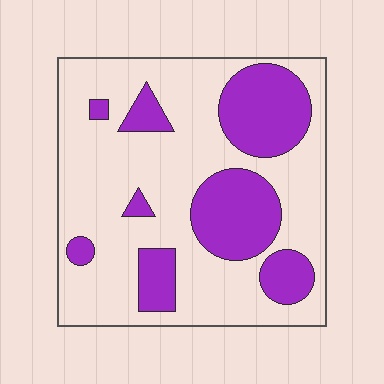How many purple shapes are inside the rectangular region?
8.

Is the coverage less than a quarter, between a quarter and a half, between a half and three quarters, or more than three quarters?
Between a quarter and a half.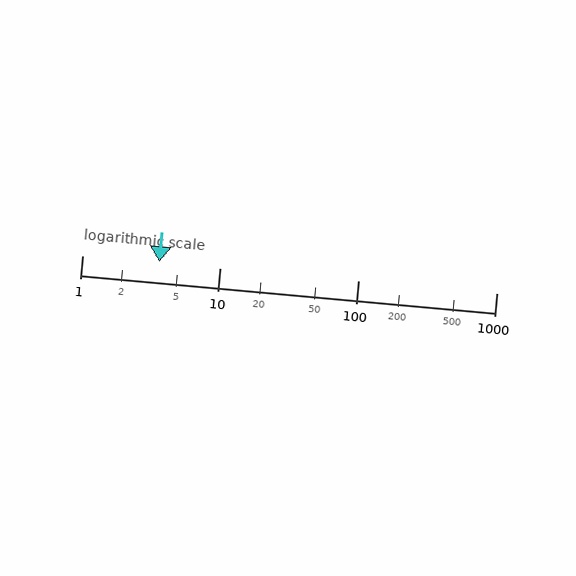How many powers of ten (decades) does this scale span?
The scale spans 3 decades, from 1 to 1000.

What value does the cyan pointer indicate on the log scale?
The pointer indicates approximately 3.6.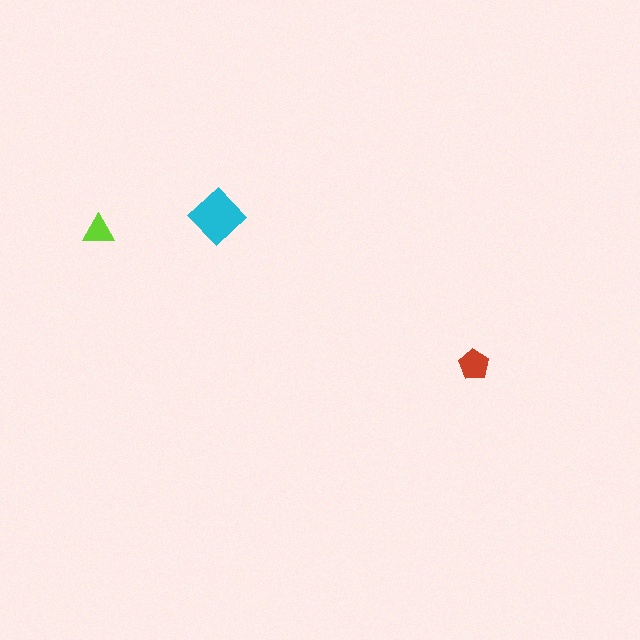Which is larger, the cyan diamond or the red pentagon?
The cyan diamond.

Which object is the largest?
The cyan diamond.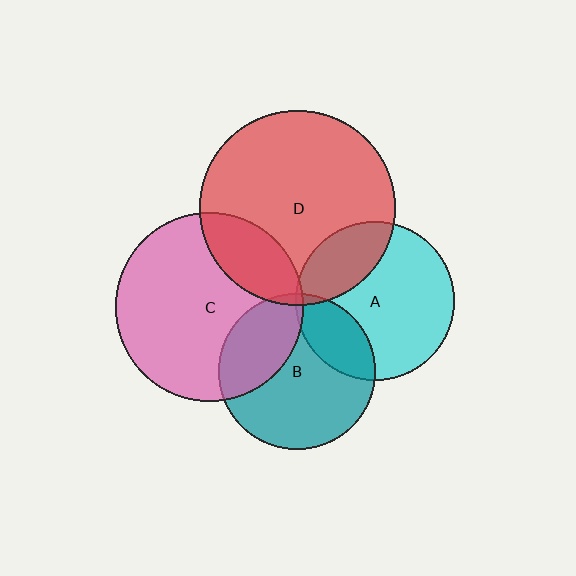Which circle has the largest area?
Circle D (red).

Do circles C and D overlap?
Yes.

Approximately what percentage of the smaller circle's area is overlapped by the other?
Approximately 20%.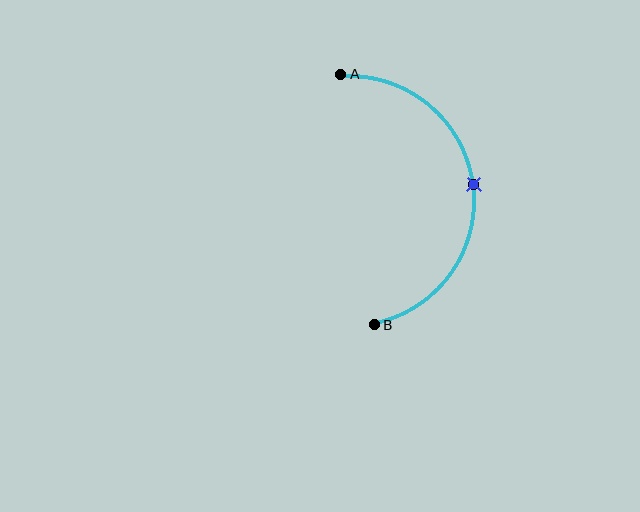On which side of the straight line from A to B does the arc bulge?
The arc bulges to the right of the straight line connecting A and B.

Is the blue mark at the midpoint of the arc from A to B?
Yes. The blue mark lies on the arc at equal arc-length from both A and B — it is the arc midpoint.